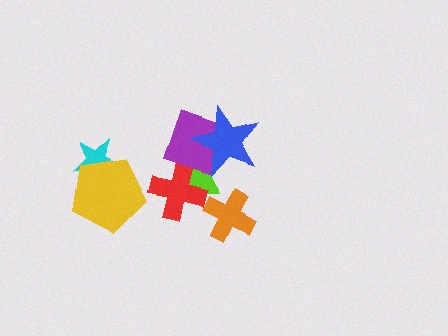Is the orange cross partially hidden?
No, no other shape covers it.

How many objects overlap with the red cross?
2 objects overlap with the red cross.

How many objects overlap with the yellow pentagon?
1 object overlaps with the yellow pentagon.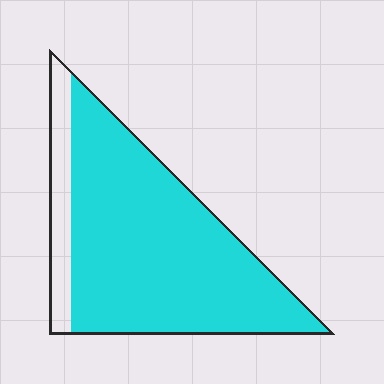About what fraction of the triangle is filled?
About five sixths (5/6).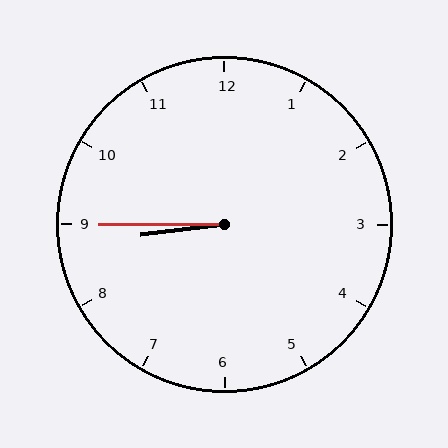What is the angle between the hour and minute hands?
Approximately 8 degrees.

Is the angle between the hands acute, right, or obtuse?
It is acute.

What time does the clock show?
8:45.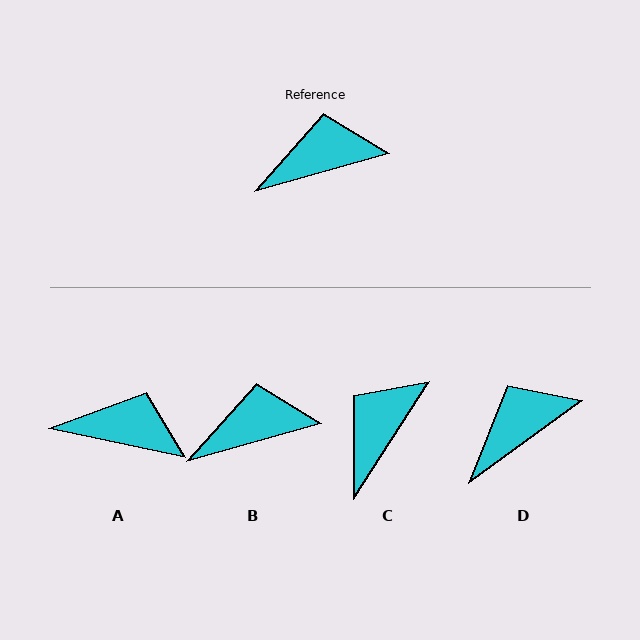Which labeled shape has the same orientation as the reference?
B.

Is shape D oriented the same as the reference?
No, it is off by about 20 degrees.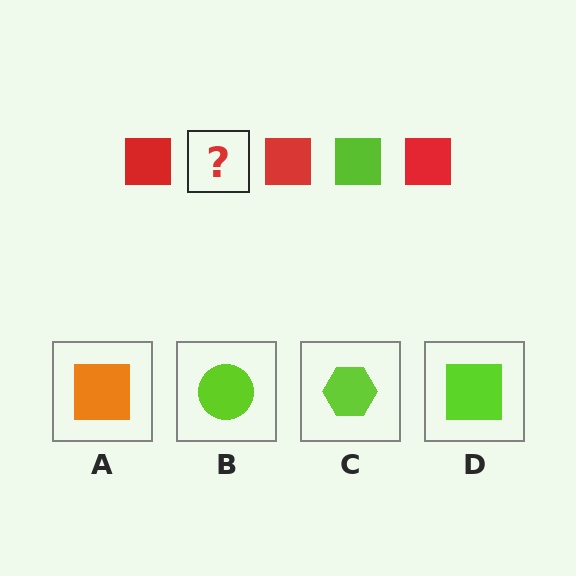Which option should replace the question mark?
Option D.